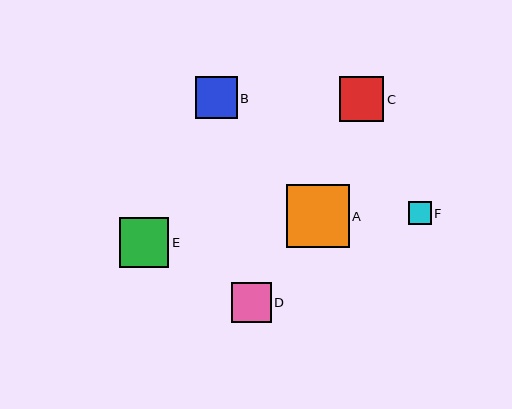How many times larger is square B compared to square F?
Square B is approximately 1.9 times the size of square F.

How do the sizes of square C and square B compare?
Square C and square B are approximately the same size.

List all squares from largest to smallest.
From largest to smallest: A, E, C, B, D, F.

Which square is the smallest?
Square F is the smallest with a size of approximately 22 pixels.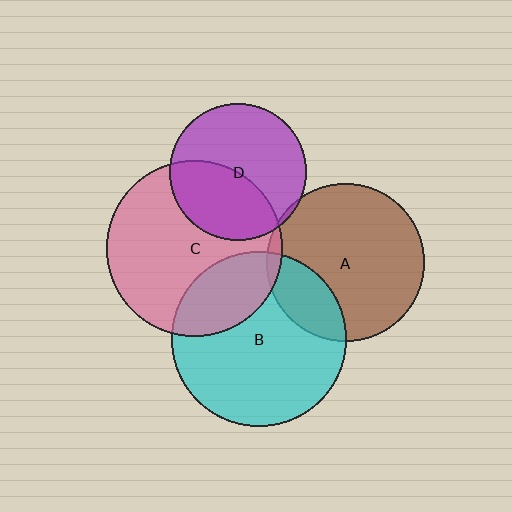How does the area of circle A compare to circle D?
Approximately 1.3 times.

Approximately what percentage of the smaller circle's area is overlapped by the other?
Approximately 5%.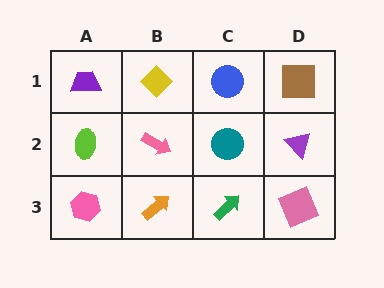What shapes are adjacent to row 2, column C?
A blue circle (row 1, column C), a green arrow (row 3, column C), a pink arrow (row 2, column B), a purple triangle (row 2, column D).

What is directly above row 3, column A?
A lime ellipse.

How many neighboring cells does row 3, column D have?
2.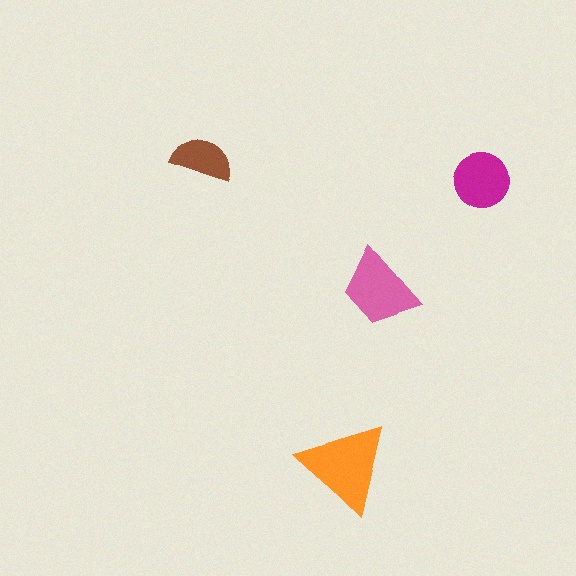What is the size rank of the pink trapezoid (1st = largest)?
2nd.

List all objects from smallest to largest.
The brown semicircle, the magenta circle, the pink trapezoid, the orange triangle.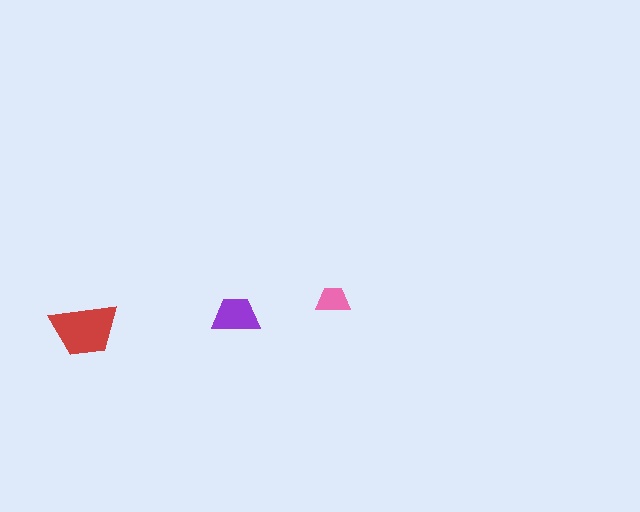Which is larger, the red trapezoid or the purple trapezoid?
The red one.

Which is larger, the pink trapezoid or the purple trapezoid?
The purple one.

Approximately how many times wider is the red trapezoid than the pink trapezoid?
About 2 times wider.